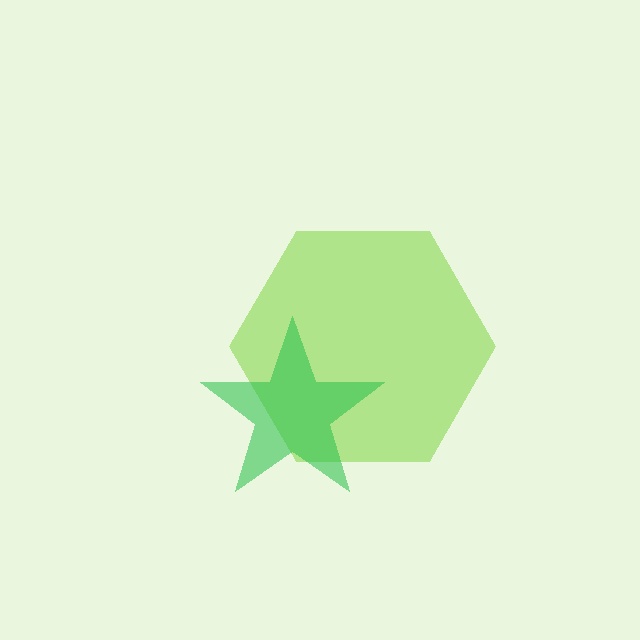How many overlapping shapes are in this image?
There are 2 overlapping shapes in the image.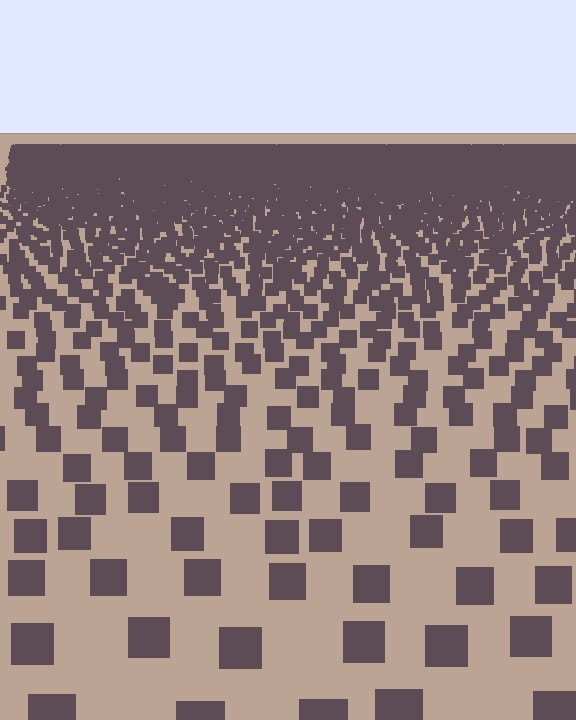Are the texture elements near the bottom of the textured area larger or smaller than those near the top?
Larger. Near the bottom, elements are closer to the viewer and appear at a bigger on-screen size.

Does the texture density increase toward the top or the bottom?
Density increases toward the top.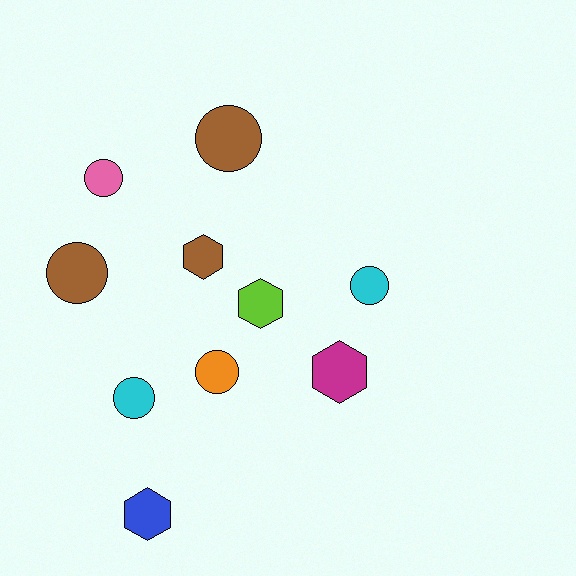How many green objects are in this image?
There are no green objects.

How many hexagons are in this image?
There are 4 hexagons.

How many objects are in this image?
There are 10 objects.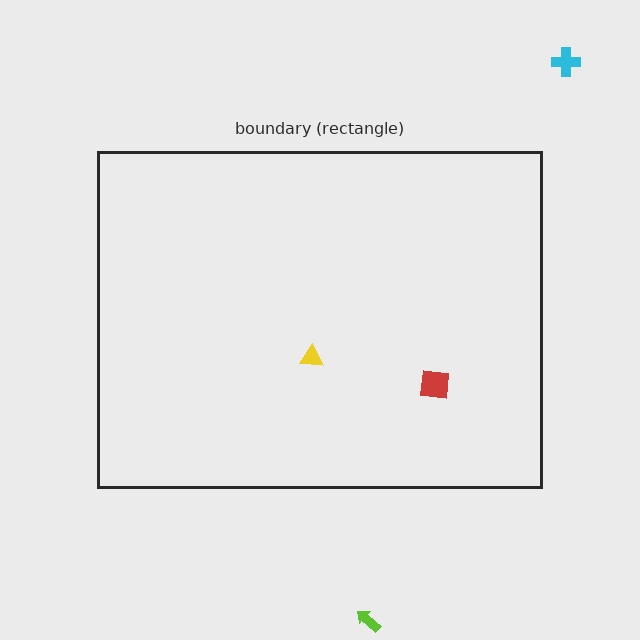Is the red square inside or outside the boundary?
Inside.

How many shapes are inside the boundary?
2 inside, 2 outside.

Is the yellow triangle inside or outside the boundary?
Inside.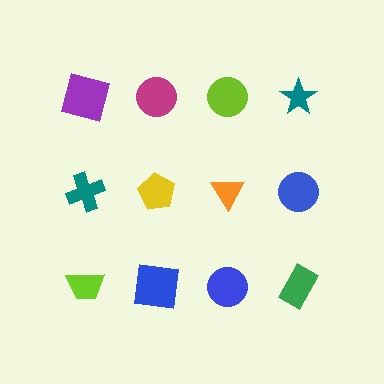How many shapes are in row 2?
4 shapes.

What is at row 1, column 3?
A lime circle.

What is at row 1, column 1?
A purple square.